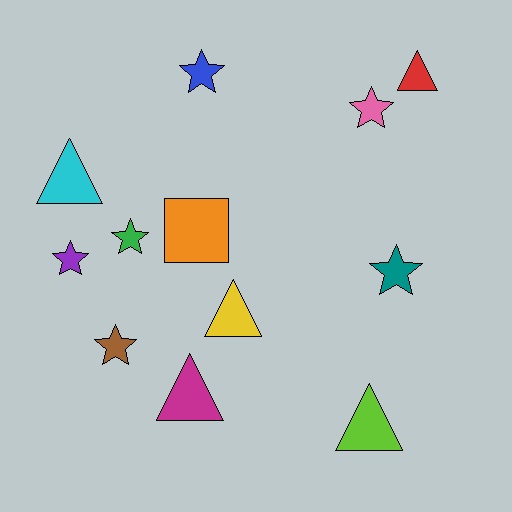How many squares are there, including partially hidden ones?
There is 1 square.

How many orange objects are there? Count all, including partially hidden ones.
There is 1 orange object.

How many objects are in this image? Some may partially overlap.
There are 12 objects.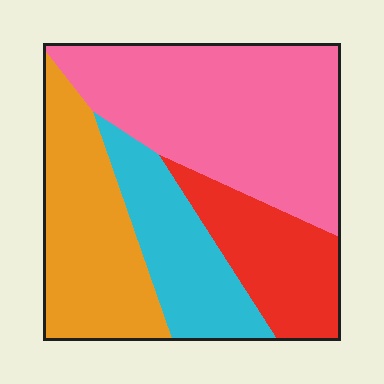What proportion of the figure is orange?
Orange takes up about one quarter (1/4) of the figure.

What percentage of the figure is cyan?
Cyan covers roughly 20% of the figure.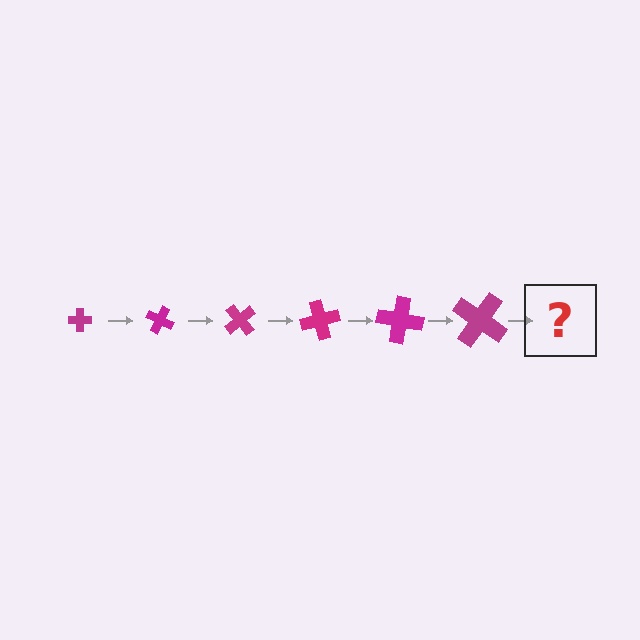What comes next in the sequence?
The next element should be a cross, larger than the previous one and rotated 150 degrees from the start.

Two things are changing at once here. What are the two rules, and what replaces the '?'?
The two rules are that the cross grows larger each step and it rotates 25 degrees each step. The '?' should be a cross, larger than the previous one and rotated 150 degrees from the start.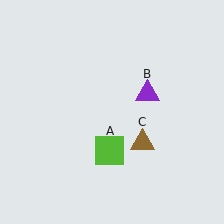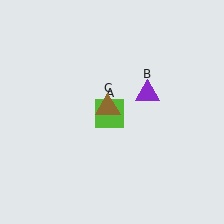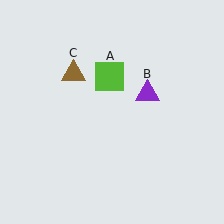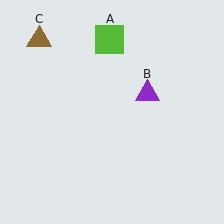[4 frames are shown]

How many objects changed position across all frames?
2 objects changed position: lime square (object A), brown triangle (object C).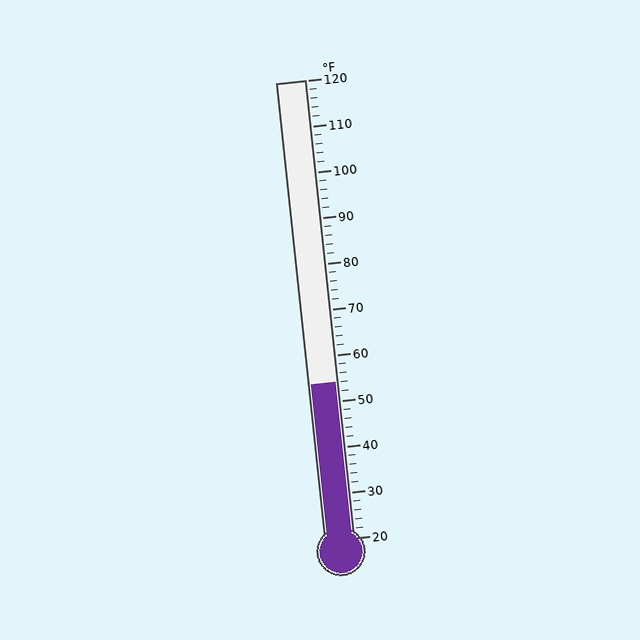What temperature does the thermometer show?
The thermometer shows approximately 54°F.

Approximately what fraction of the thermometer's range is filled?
The thermometer is filled to approximately 35% of its range.